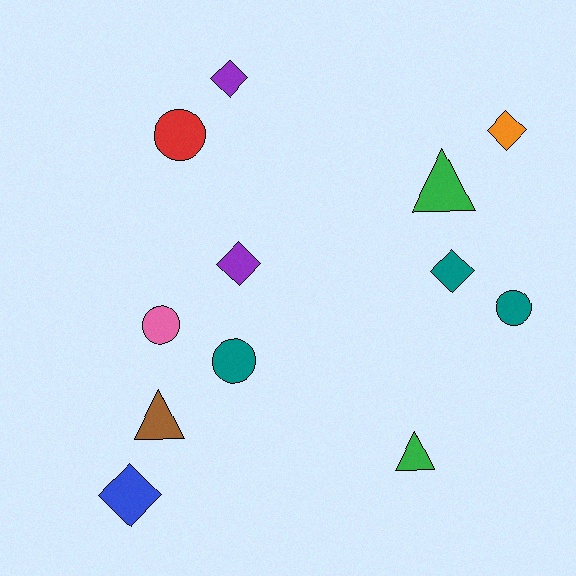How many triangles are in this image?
There are 3 triangles.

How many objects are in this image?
There are 12 objects.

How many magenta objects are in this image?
There are no magenta objects.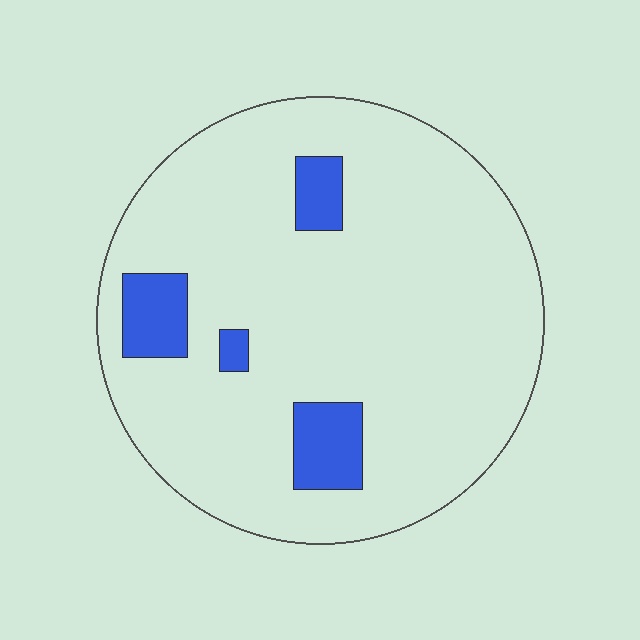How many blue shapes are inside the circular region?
4.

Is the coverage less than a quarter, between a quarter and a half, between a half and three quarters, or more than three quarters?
Less than a quarter.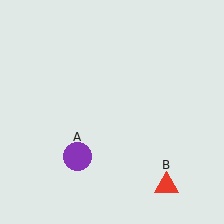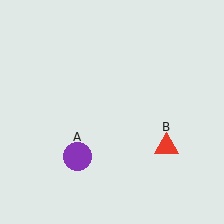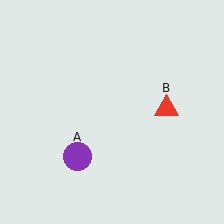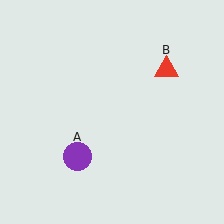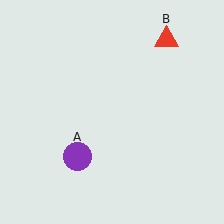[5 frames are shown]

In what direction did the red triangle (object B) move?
The red triangle (object B) moved up.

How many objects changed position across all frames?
1 object changed position: red triangle (object B).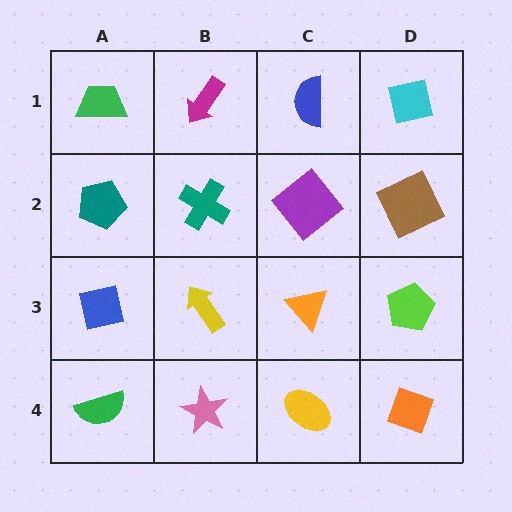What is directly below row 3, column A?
A green semicircle.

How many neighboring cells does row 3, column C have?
4.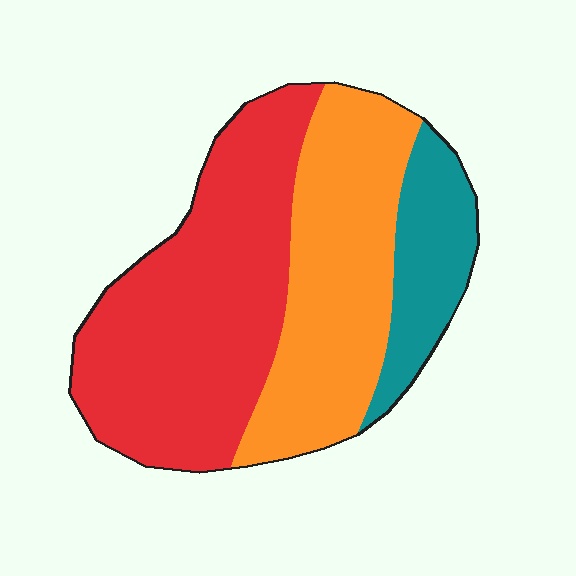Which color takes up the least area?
Teal, at roughly 15%.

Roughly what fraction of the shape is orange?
Orange covers about 35% of the shape.